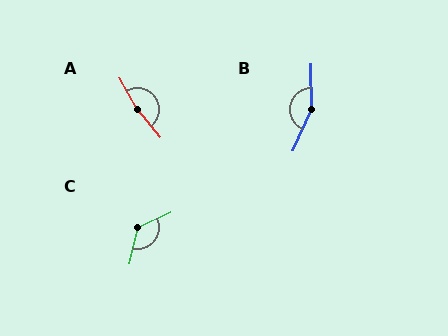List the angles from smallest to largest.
C (128°), B (155°), A (169°).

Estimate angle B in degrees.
Approximately 155 degrees.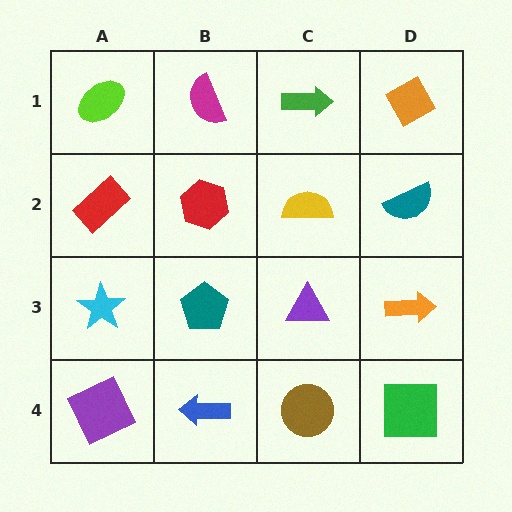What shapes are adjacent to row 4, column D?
An orange arrow (row 3, column D), a brown circle (row 4, column C).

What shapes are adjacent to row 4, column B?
A teal pentagon (row 3, column B), a purple square (row 4, column A), a brown circle (row 4, column C).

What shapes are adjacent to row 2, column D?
An orange diamond (row 1, column D), an orange arrow (row 3, column D), a yellow semicircle (row 2, column C).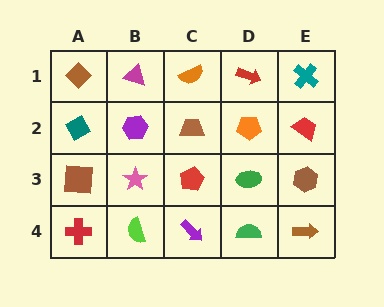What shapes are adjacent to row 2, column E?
A teal cross (row 1, column E), a brown hexagon (row 3, column E), an orange pentagon (row 2, column D).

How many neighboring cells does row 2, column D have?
4.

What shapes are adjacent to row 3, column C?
A brown trapezoid (row 2, column C), a purple arrow (row 4, column C), a pink star (row 3, column B), a green ellipse (row 3, column D).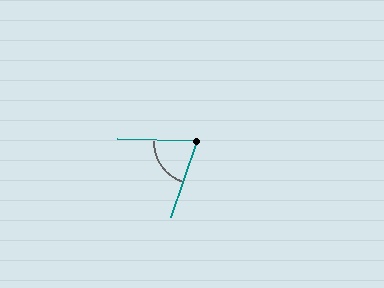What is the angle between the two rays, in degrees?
Approximately 73 degrees.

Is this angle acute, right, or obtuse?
It is acute.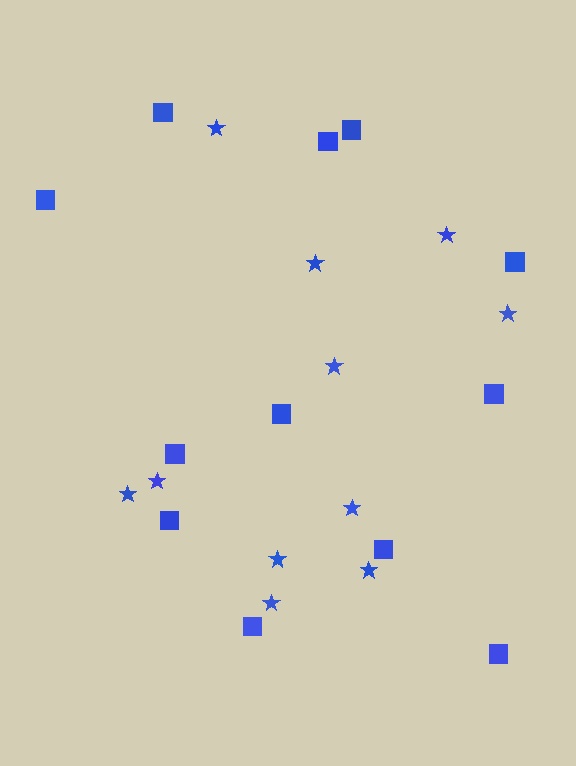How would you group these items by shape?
There are 2 groups: one group of squares (12) and one group of stars (11).